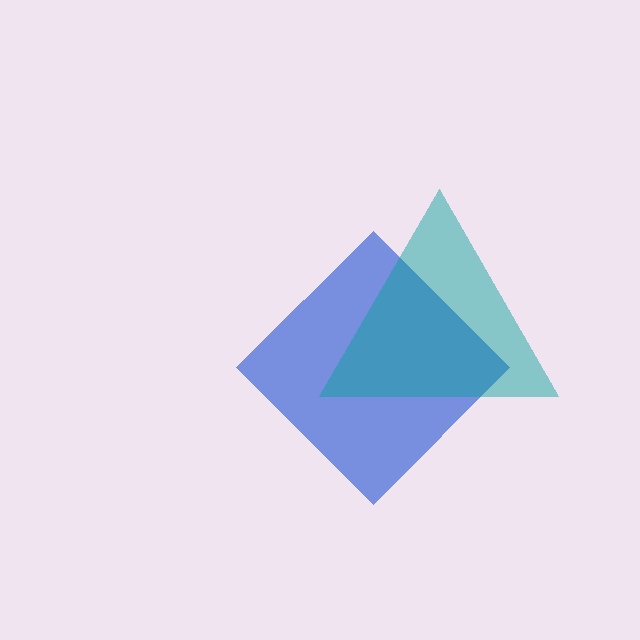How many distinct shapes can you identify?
There are 2 distinct shapes: a blue diamond, a teal triangle.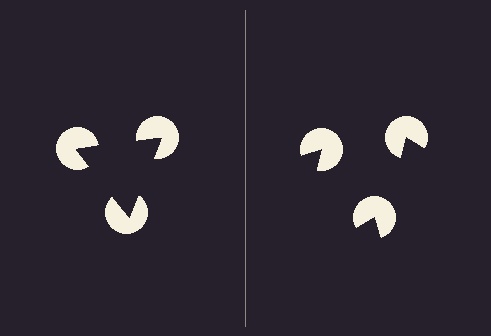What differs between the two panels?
The pac-man discs are positioned identically on both sides; only the wedge orientations differ. On the left they align to a triangle; on the right they are misaligned.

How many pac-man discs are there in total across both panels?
6 — 3 on each side.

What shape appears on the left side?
An illusory triangle.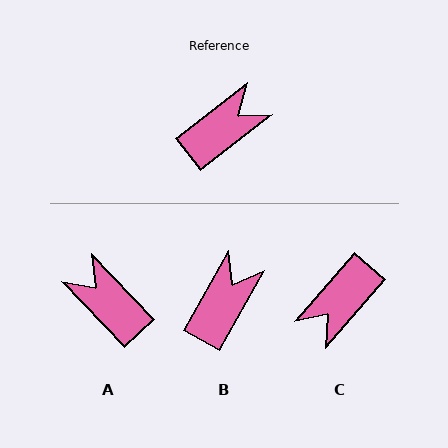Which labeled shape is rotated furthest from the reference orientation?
C, about 169 degrees away.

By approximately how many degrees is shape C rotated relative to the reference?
Approximately 169 degrees clockwise.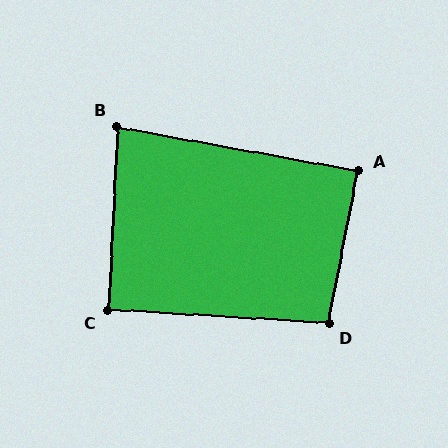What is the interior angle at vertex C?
Approximately 91 degrees (approximately right).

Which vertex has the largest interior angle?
D, at approximately 98 degrees.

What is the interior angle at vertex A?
Approximately 89 degrees (approximately right).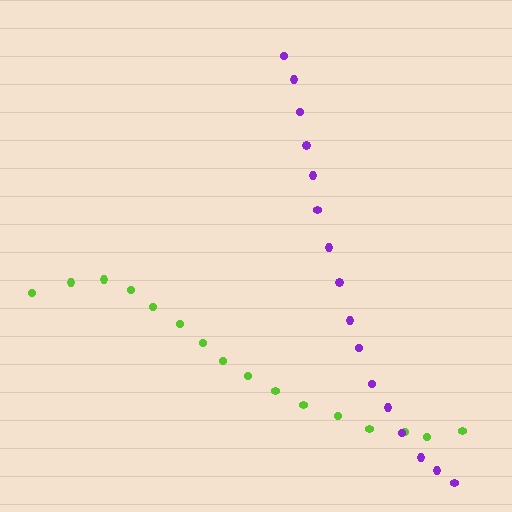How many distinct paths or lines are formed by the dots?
There are 2 distinct paths.